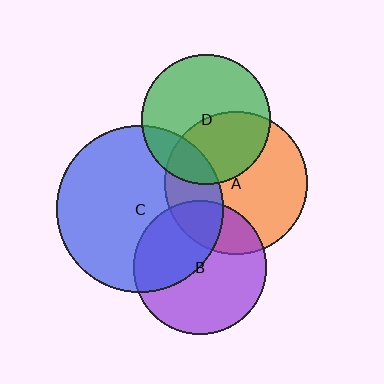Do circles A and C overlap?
Yes.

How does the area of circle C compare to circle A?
Approximately 1.4 times.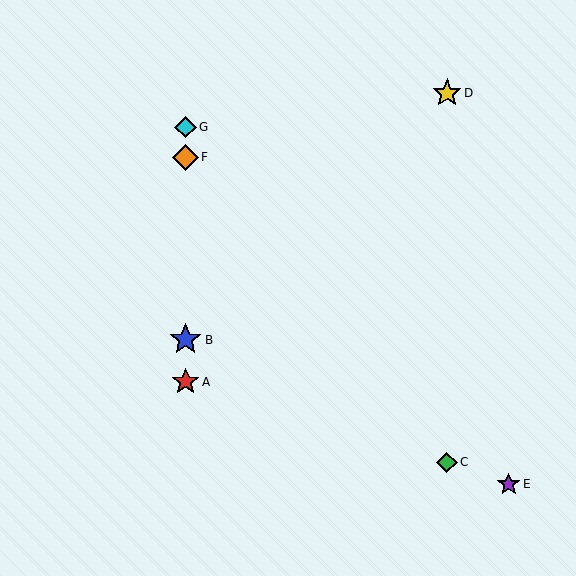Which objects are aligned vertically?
Objects A, B, F, G are aligned vertically.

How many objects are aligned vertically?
4 objects (A, B, F, G) are aligned vertically.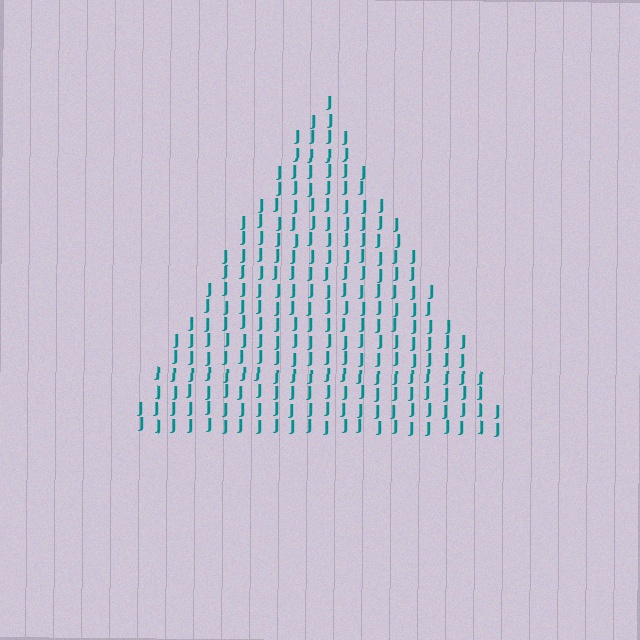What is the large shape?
The large shape is a triangle.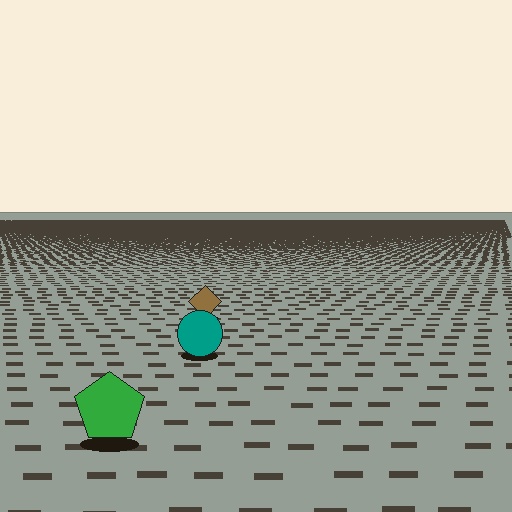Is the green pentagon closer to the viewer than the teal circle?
Yes. The green pentagon is closer — you can tell from the texture gradient: the ground texture is coarser near it.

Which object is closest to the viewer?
The green pentagon is closest. The texture marks near it are larger and more spread out.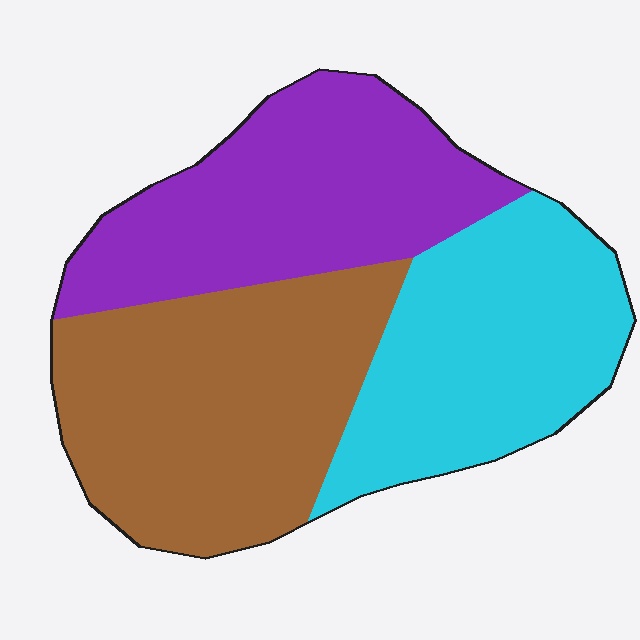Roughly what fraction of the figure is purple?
Purple takes up about one third (1/3) of the figure.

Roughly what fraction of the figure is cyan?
Cyan takes up about one third (1/3) of the figure.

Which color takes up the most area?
Brown, at roughly 40%.